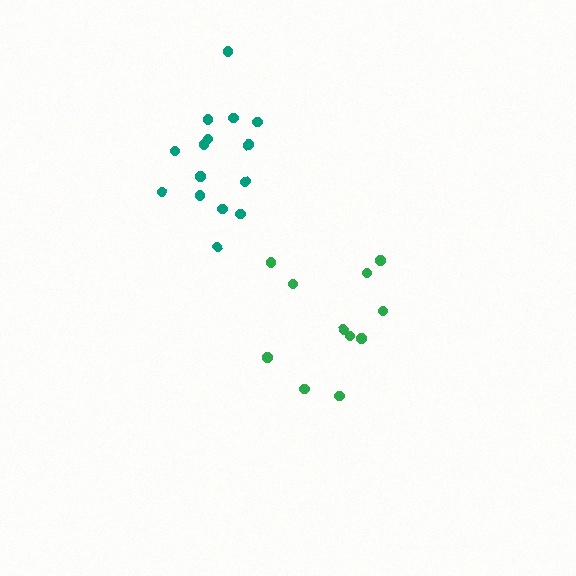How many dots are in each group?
Group 1: 15 dots, Group 2: 11 dots (26 total).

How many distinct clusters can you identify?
There are 2 distinct clusters.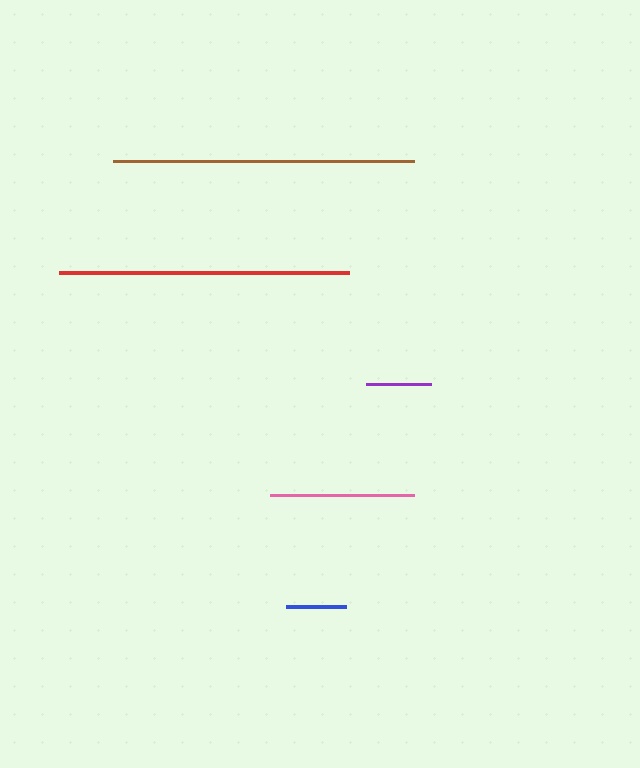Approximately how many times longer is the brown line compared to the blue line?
The brown line is approximately 5.0 times the length of the blue line.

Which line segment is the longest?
The brown line is the longest at approximately 301 pixels.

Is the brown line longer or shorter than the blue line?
The brown line is longer than the blue line.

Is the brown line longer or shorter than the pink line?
The brown line is longer than the pink line.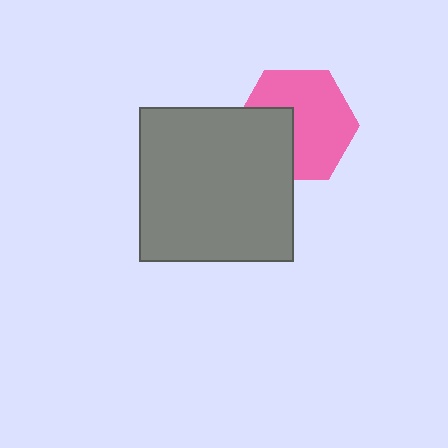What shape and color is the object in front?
The object in front is a gray square.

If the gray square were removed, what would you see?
You would see the complete pink hexagon.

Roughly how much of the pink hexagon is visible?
Most of it is visible (roughly 67%).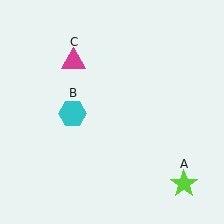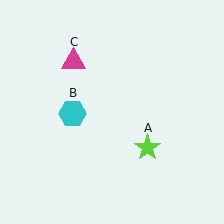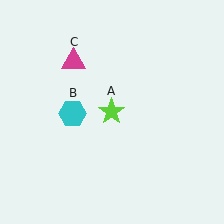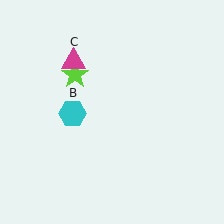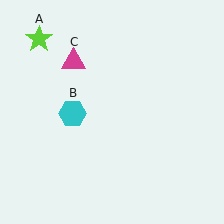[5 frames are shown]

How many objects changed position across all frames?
1 object changed position: lime star (object A).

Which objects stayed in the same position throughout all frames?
Cyan hexagon (object B) and magenta triangle (object C) remained stationary.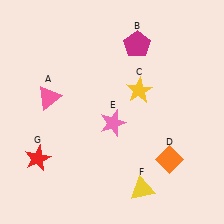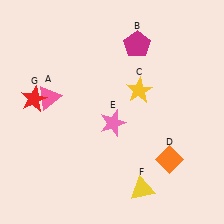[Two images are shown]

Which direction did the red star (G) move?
The red star (G) moved up.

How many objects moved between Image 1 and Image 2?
1 object moved between the two images.